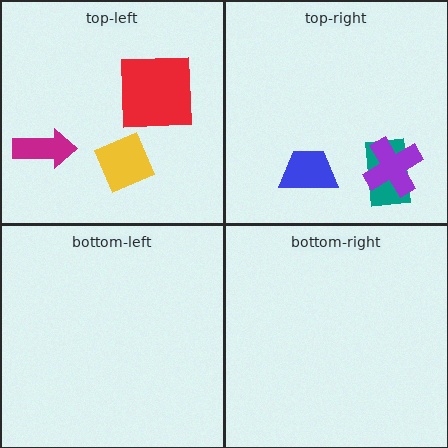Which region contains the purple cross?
The top-right region.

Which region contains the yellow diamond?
The top-left region.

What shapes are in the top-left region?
The yellow diamond, the magenta arrow, the red square.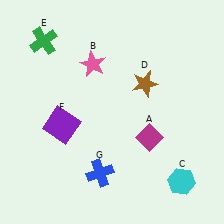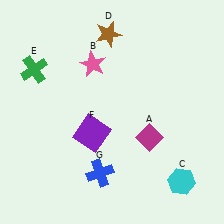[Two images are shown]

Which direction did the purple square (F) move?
The purple square (F) moved right.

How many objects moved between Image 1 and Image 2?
3 objects moved between the two images.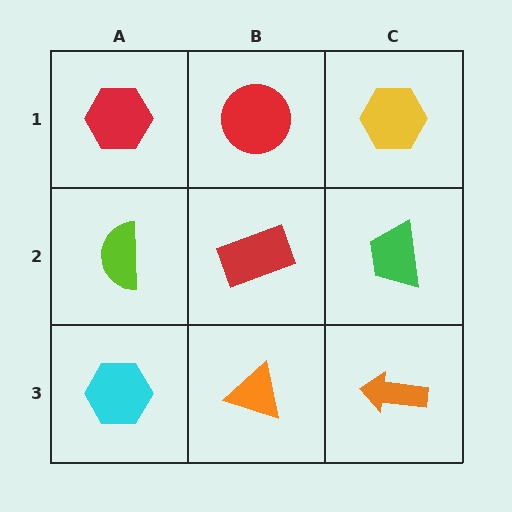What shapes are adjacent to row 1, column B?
A red rectangle (row 2, column B), a red hexagon (row 1, column A), a yellow hexagon (row 1, column C).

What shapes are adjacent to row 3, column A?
A lime semicircle (row 2, column A), an orange triangle (row 3, column B).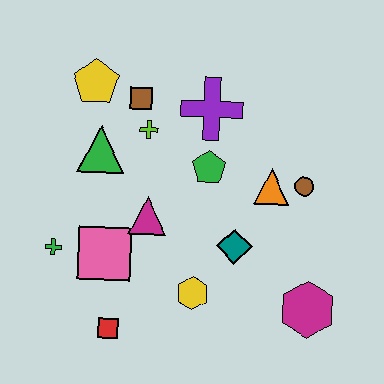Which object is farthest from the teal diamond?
The yellow pentagon is farthest from the teal diamond.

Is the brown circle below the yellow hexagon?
No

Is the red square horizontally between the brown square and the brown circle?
No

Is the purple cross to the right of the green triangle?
Yes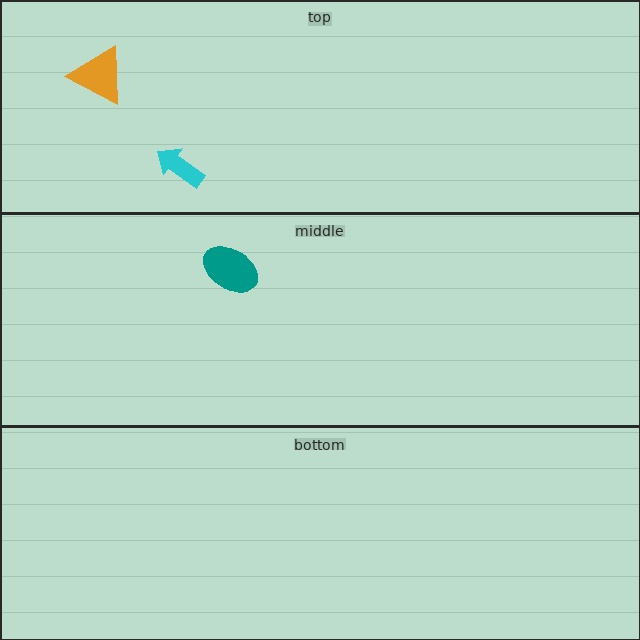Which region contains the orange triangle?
The top region.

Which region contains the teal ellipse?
The middle region.